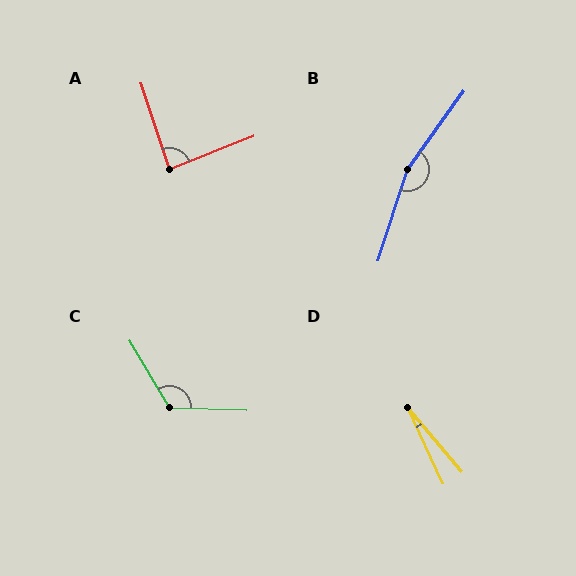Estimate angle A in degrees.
Approximately 87 degrees.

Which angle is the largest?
B, at approximately 162 degrees.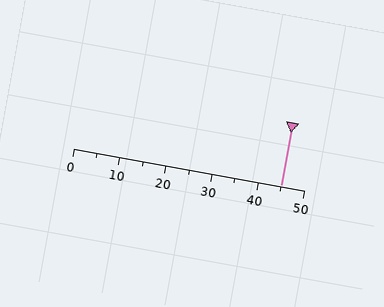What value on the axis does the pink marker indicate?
The marker indicates approximately 45.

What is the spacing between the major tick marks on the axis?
The major ticks are spaced 10 apart.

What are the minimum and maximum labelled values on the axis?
The axis runs from 0 to 50.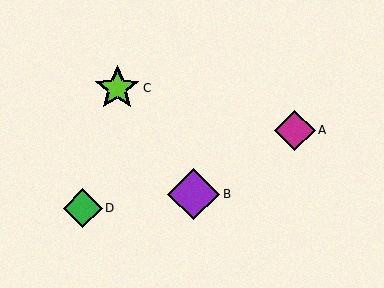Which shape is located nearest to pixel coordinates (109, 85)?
The lime star (labeled C) at (117, 88) is nearest to that location.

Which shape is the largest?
The purple diamond (labeled B) is the largest.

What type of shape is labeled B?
Shape B is a purple diamond.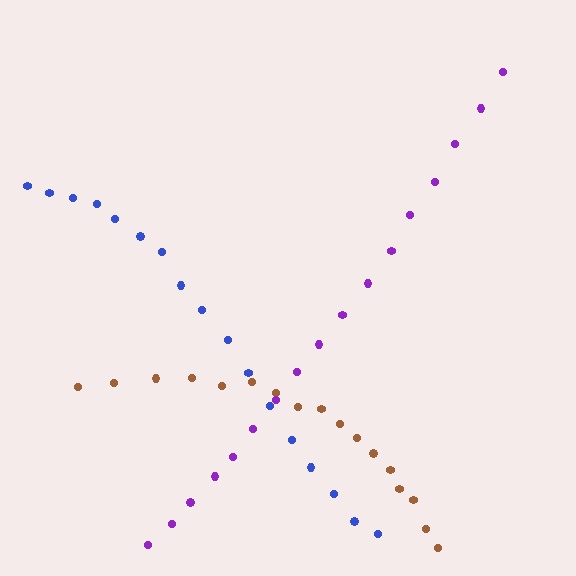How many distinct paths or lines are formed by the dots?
There are 3 distinct paths.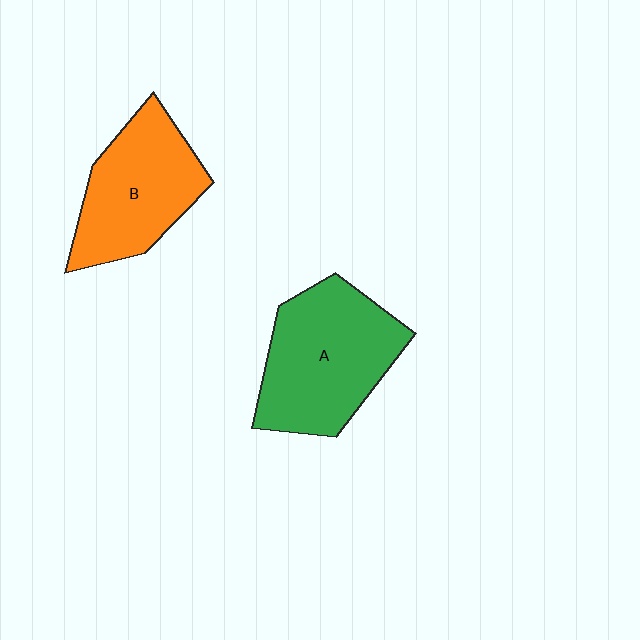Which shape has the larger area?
Shape A (green).